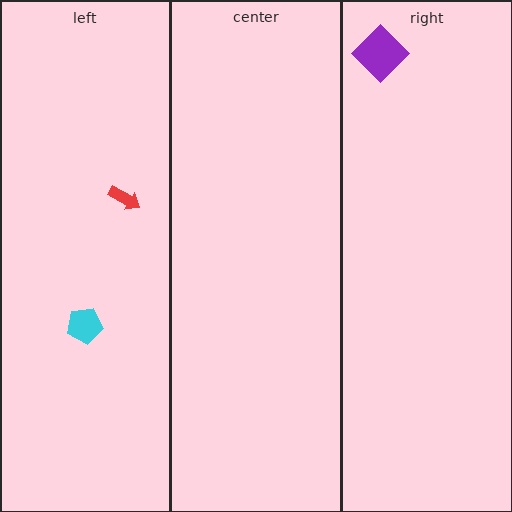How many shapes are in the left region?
2.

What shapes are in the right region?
The purple diamond.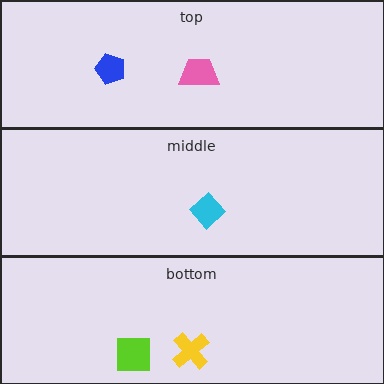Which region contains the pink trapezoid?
The top region.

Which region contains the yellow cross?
The bottom region.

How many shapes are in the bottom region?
2.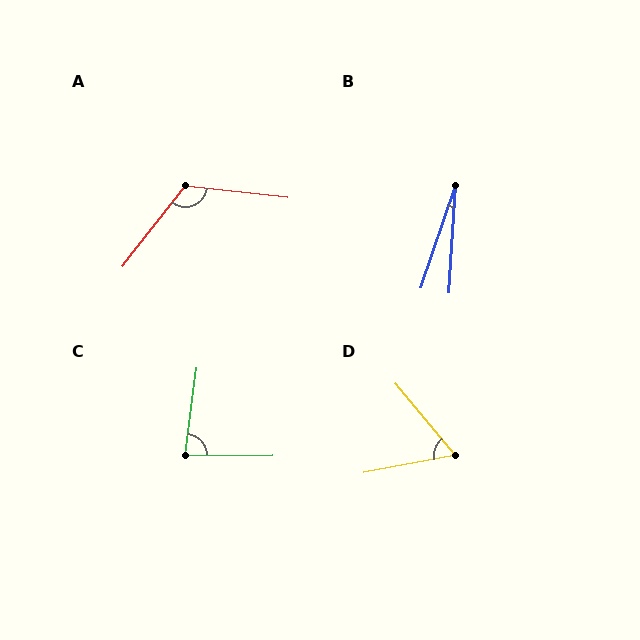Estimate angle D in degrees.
Approximately 61 degrees.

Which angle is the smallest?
B, at approximately 15 degrees.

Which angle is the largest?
A, at approximately 122 degrees.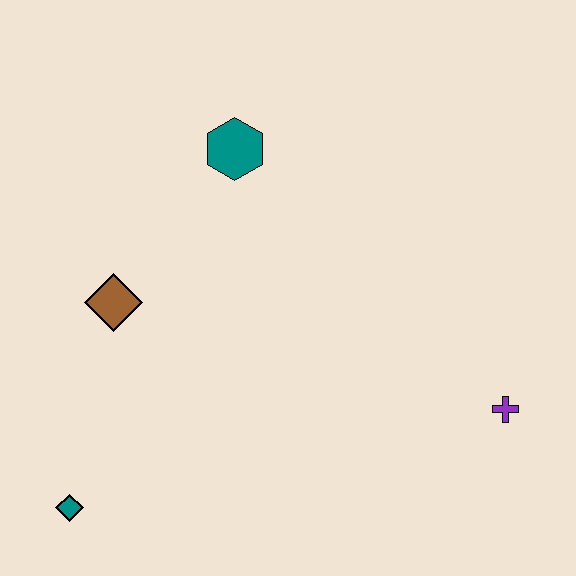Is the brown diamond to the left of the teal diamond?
No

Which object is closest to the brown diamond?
The teal hexagon is closest to the brown diamond.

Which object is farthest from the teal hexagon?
The teal diamond is farthest from the teal hexagon.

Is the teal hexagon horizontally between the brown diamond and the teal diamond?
No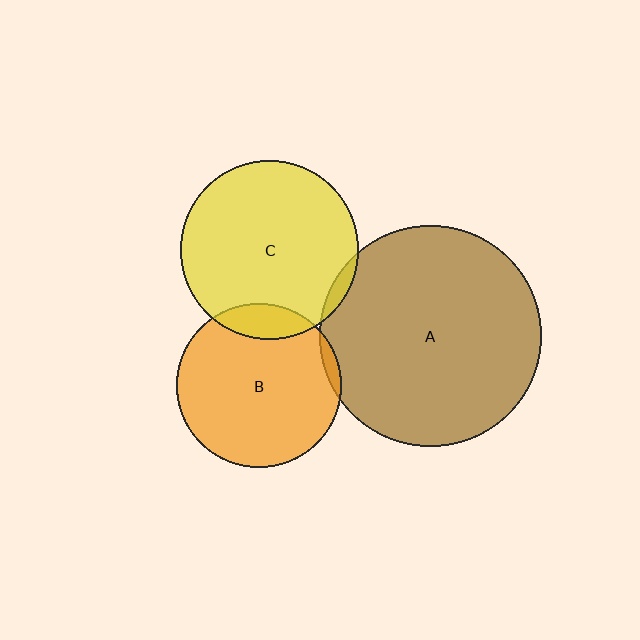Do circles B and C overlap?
Yes.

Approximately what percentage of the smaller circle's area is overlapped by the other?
Approximately 10%.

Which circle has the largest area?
Circle A (brown).